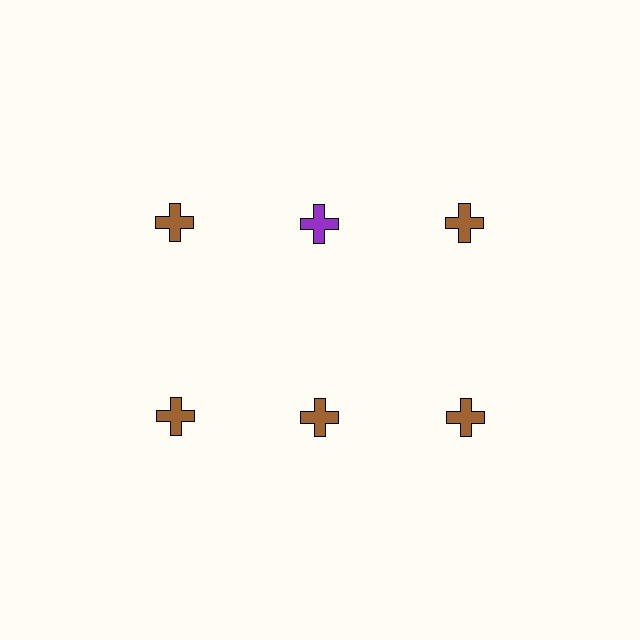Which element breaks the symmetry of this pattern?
The purple cross in the top row, second from left column breaks the symmetry. All other shapes are brown crosses.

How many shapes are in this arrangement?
There are 6 shapes arranged in a grid pattern.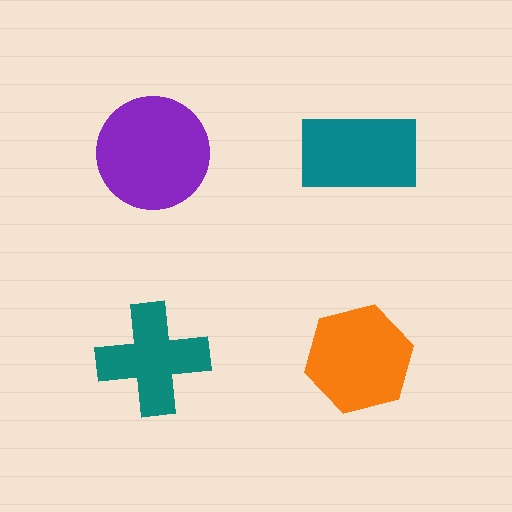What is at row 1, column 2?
A teal rectangle.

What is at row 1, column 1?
A purple circle.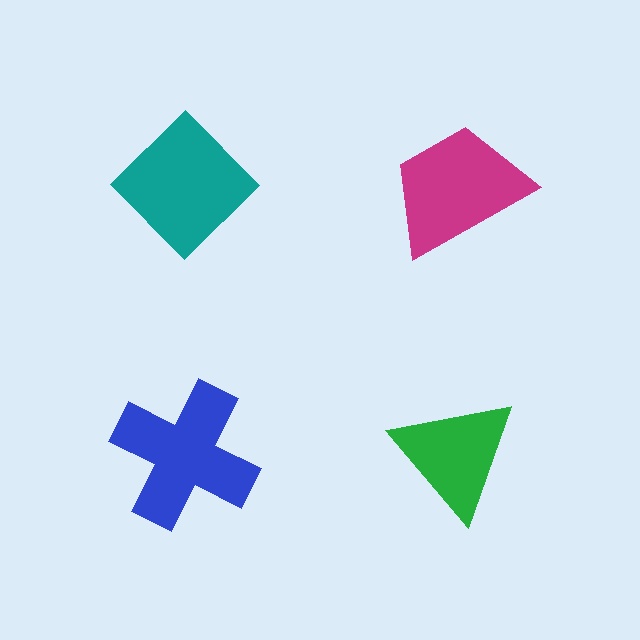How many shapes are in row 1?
2 shapes.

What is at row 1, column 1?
A teal diamond.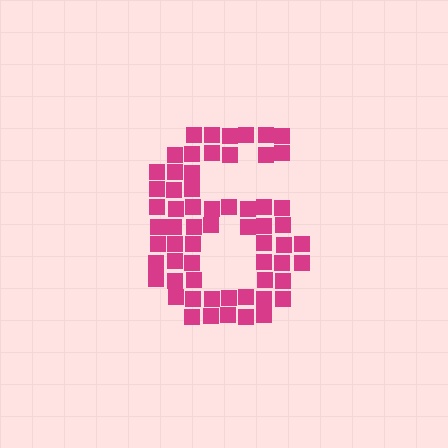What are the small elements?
The small elements are squares.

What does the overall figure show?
The overall figure shows the digit 6.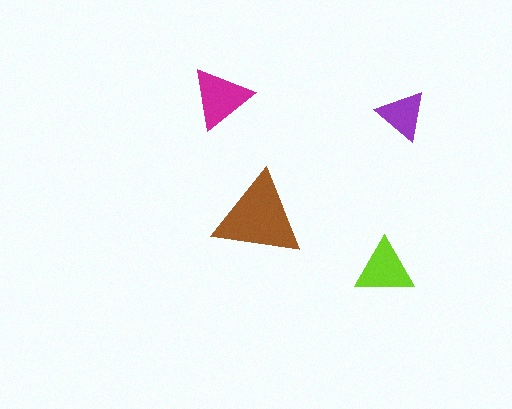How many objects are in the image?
There are 4 objects in the image.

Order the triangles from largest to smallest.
the brown one, the magenta one, the lime one, the purple one.